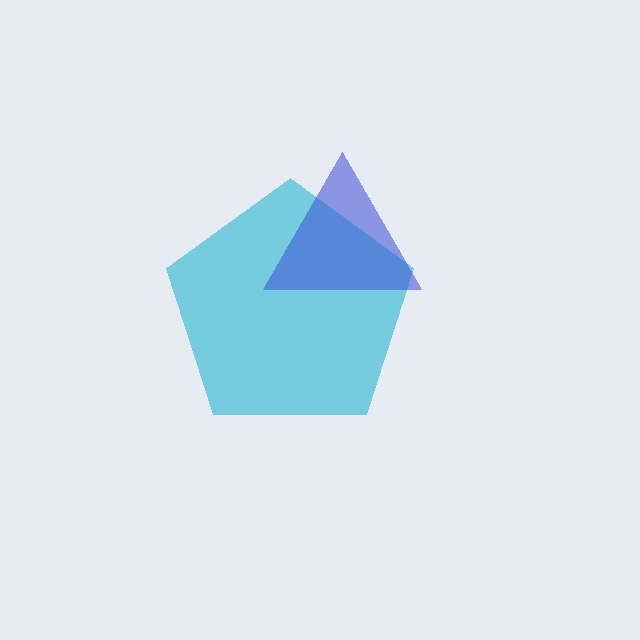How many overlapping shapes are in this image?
There are 2 overlapping shapes in the image.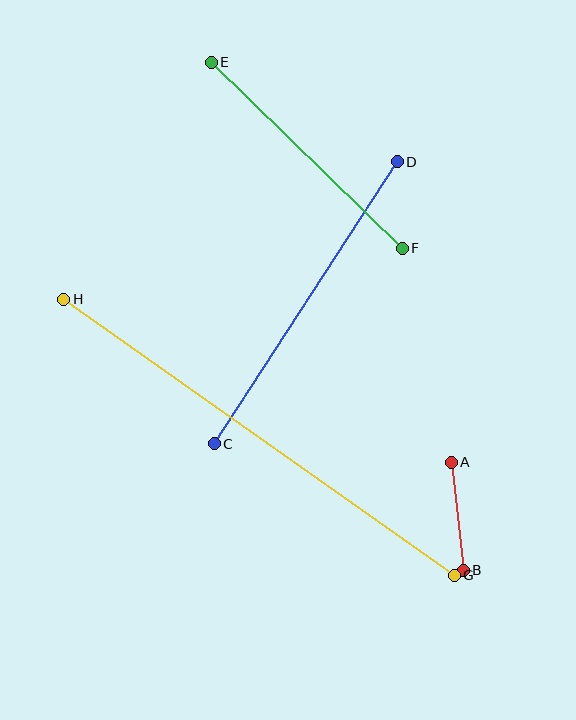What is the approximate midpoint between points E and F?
The midpoint is at approximately (307, 155) pixels.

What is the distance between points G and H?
The distance is approximately 478 pixels.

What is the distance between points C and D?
The distance is approximately 336 pixels.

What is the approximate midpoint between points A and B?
The midpoint is at approximately (457, 516) pixels.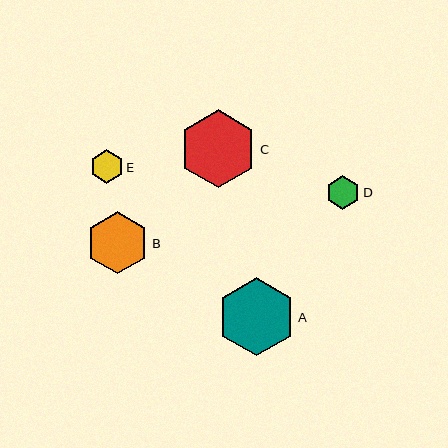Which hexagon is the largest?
Hexagon C is the largest with a size of approximately 78 pixels.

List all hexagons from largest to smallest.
From largest to smallest: C, A, B, D, E.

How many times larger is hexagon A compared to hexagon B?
Hexagon A is approximately 1.2 times the size of hexagon B.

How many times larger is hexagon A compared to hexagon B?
Hexagon A is approximately 1.2 times the size of hexagon B.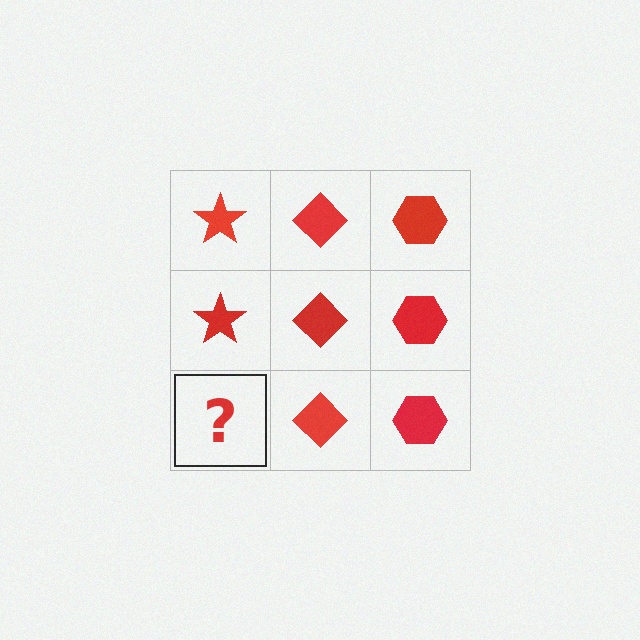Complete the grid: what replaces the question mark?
The question mark should be replaced with a red star.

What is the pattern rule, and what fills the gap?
The rule is that each column has a consistent shape. The gap should be filled with a red star.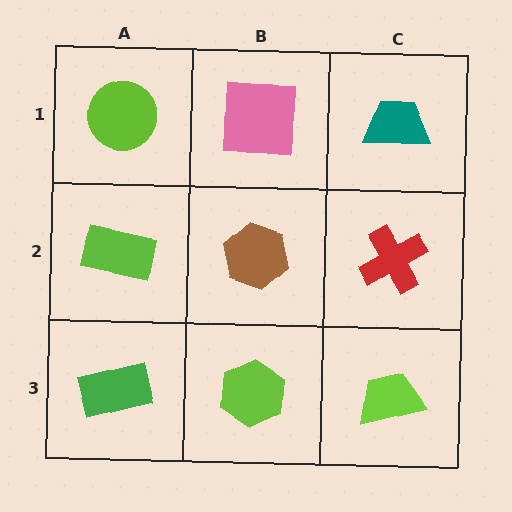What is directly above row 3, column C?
A red cross.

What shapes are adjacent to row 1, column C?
A red cross (row 2, column C), a pink square (row 1, column B).